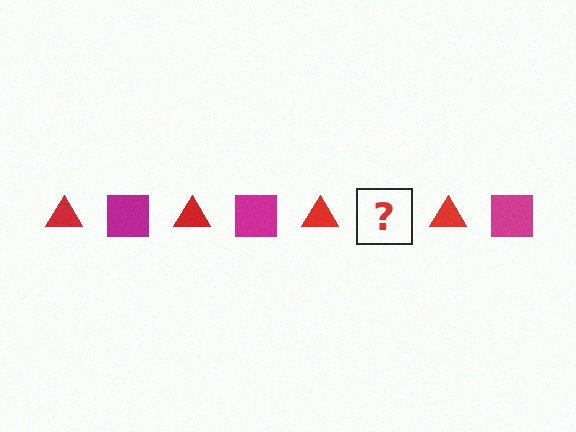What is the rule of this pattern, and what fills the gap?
The rule is that the pattern alternates between red triangle and magenta square. The gap should be filled with a magenta square.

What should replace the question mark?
The question mark should be replaced with a magenta square.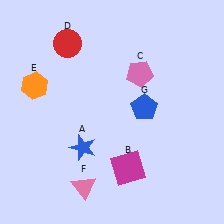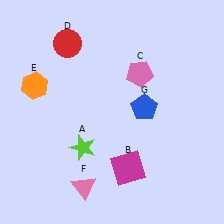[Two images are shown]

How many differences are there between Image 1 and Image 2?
There is 1 difference between the two images.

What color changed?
The star (A) changed from blue in Image 1 to lime in Image 2.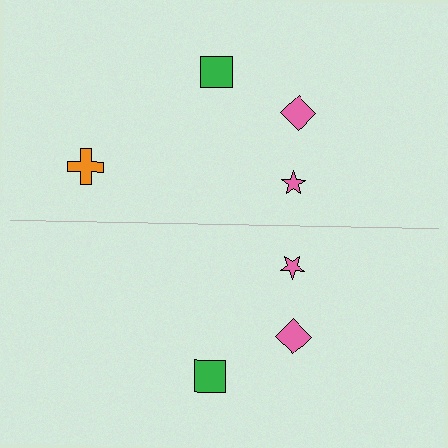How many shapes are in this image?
There are 7 shapes in this image.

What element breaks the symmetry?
A orange cross is missing from the bottom side.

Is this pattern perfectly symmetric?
No, the pattern is not perfectly symmetric. A orange cross is missing from the bottom side.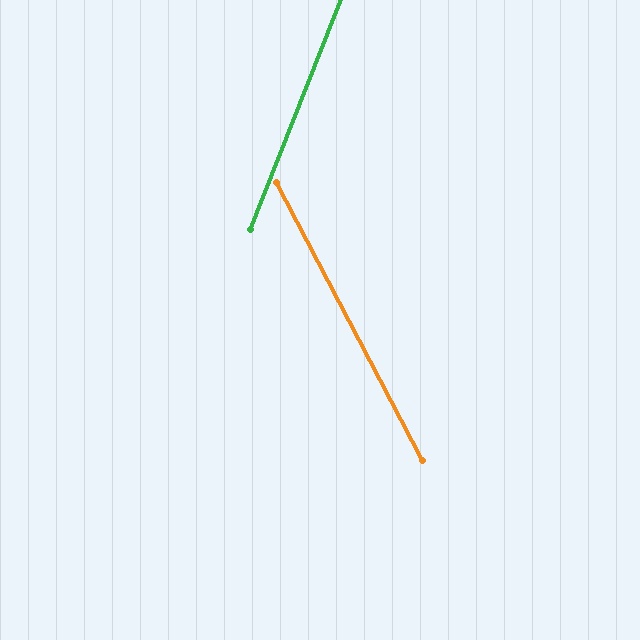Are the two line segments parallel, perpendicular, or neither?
Neither parallel nor perpendicular — they differ by about 49°.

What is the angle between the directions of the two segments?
Approximately 49 degrees.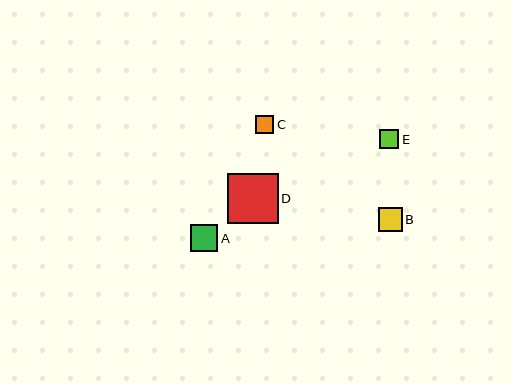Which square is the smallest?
Square C is the smallest with a size of approximately 18 pixels.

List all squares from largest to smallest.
From largest to smallest: D, A, B, E, C.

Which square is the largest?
Square D is the largest with a size of approximately 50 pixels.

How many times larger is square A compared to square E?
Square A is approximately 1.4 times the size of square E.